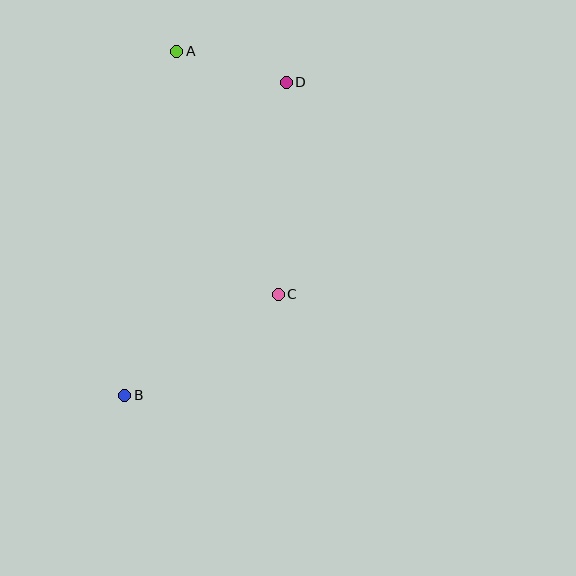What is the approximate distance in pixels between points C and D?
The distance between C and D is approximately 212 pixels.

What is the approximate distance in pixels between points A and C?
The distance between A and C is approximately 264 pixels.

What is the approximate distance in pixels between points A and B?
The distance between A and B is approximately 348 pixels.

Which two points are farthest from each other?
Points B and D are farthest from each other.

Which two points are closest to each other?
Points A and D are closest to each other.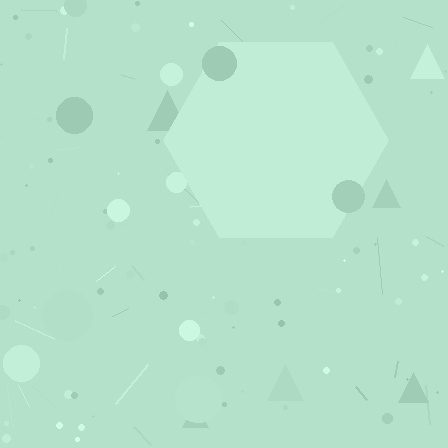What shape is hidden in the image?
A hexagon is hidden in the image.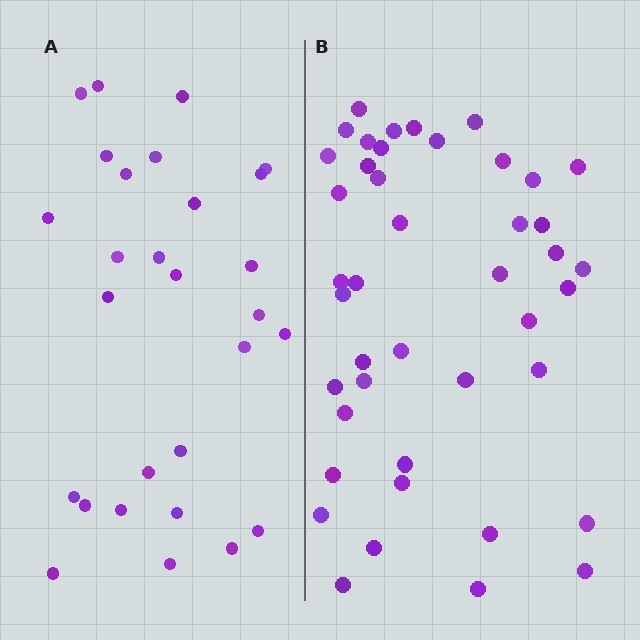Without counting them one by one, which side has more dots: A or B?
Region B (the right region) has more dots.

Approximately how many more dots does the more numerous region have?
Region B has approximately 15 more dots than region A.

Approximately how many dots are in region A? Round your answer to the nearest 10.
About 30 dots. (The exact count is 28, which rounds to 30.)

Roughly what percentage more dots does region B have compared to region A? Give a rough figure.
About 55% more.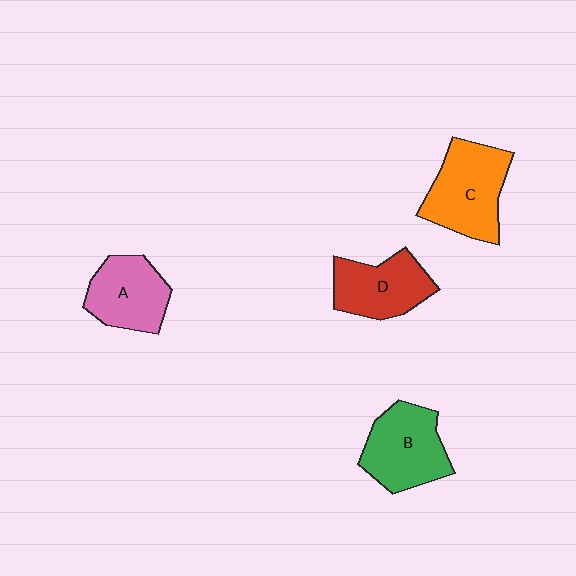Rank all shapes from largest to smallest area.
From largest to smallest: C (orange), B (green), D (red), A (pink).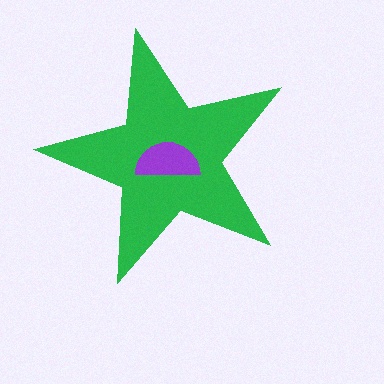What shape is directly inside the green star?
The purple semicircle.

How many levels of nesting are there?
2.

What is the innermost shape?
The purple semicircle.